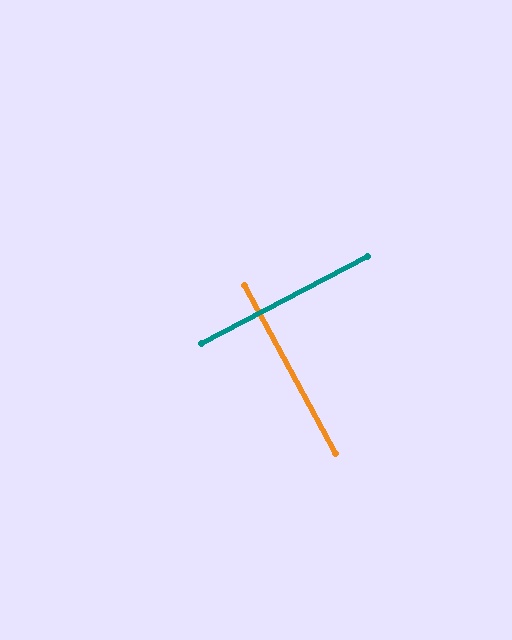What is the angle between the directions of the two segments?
Approximately 89 degrees.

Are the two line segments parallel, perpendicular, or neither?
Perpendicular — they meet at approximately 89°.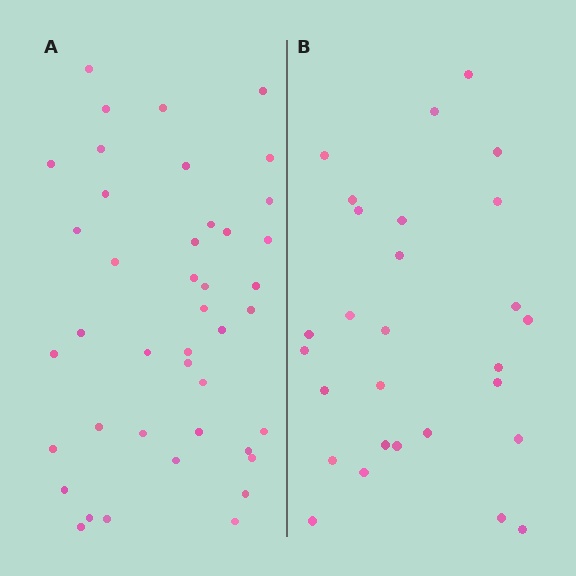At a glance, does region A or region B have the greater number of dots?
Region A (the left region) has more dots.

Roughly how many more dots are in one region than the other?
Region A has approximately 15 more dots than region B.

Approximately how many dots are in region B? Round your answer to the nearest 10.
About 30 dots. (The exact count is 28, which rounds to 30.)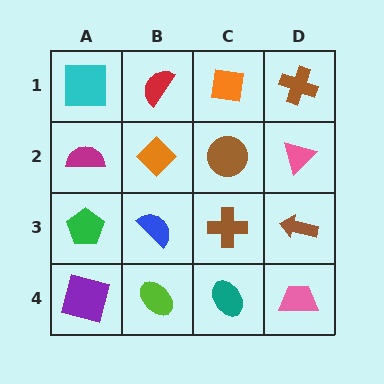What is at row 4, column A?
A purple square.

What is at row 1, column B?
A red semicircle.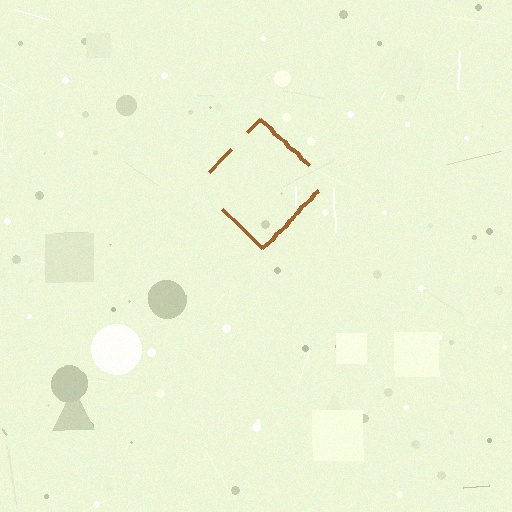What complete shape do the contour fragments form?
The contour fragments form a diamond.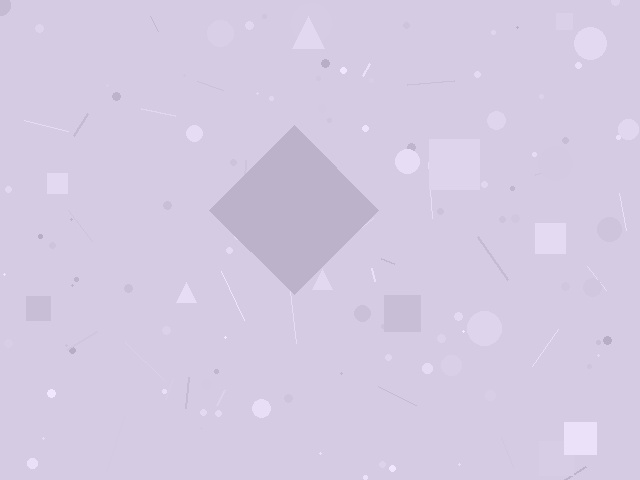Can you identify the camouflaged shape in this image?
The camouflaged shape is a diamond.